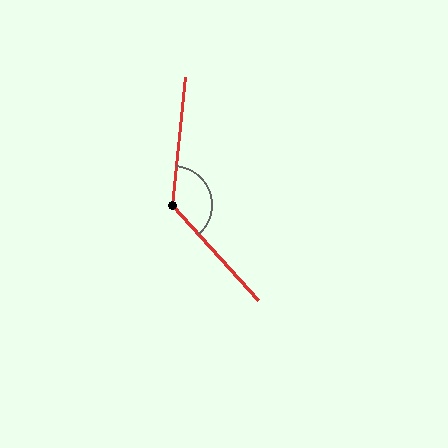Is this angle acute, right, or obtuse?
It is obtuse.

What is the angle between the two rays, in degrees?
Approximately 132 degrees.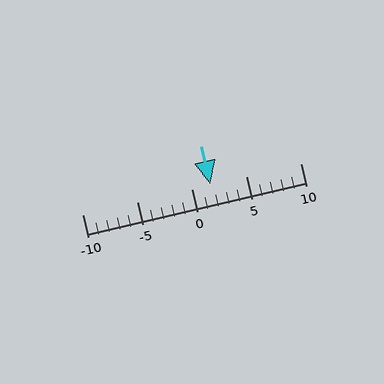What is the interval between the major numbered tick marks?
The major tick marks are spaced 5 units apart.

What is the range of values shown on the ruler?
The ruler shows values from -10 to 10.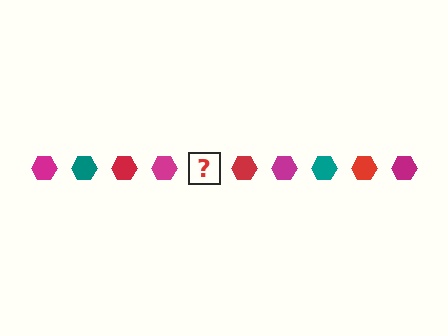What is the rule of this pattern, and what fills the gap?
The rule is that the pattern cycles through magenta, teal, red hexagons. The gap should be filled with a teal hexagon.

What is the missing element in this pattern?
The missing element is a teal hexagon.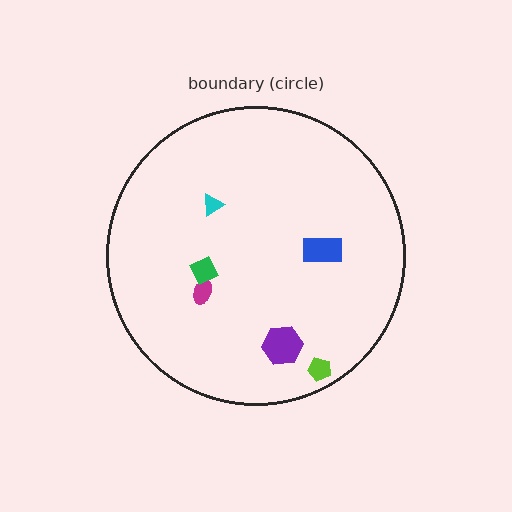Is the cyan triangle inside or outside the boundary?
Inside.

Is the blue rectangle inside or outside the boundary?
Inside.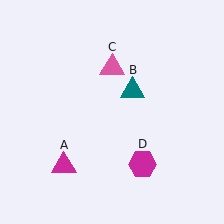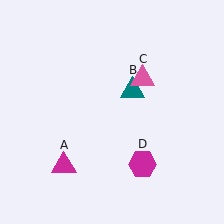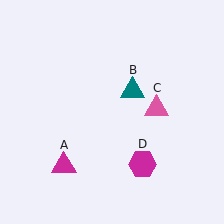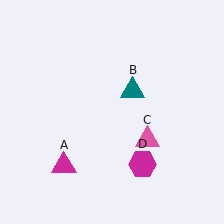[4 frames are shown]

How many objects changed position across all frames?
1 object changed position: pink triangle (object C).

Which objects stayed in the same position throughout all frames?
Magenta triangle (object A) and teal triangle (object B) and magenta hexagon (object D) remained stationary.